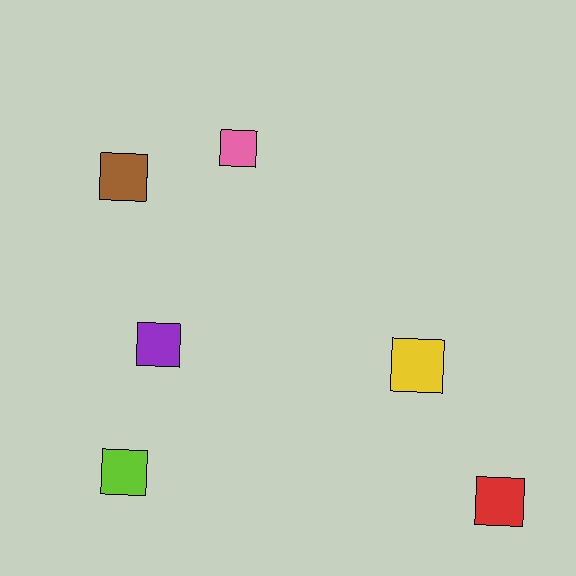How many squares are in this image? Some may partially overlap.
There are 6 squares.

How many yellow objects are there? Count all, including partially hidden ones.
There is 1 yellow object.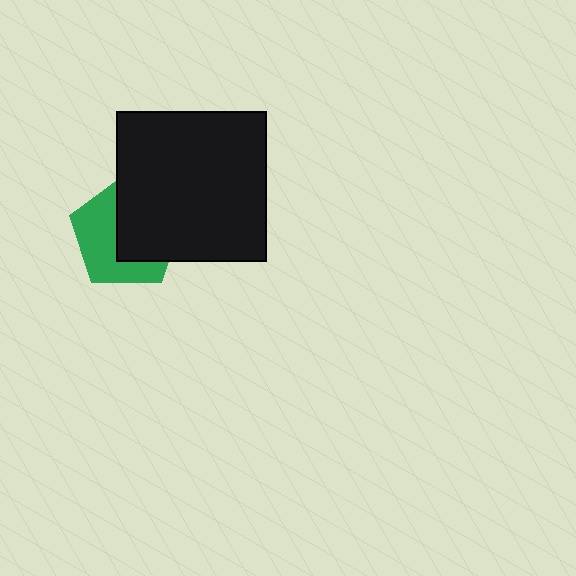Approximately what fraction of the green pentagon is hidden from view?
Roughly 51% of the green pentagon is hidden behind the black square.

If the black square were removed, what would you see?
You would see the complete green pentagon.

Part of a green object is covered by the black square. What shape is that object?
It is a pentagon.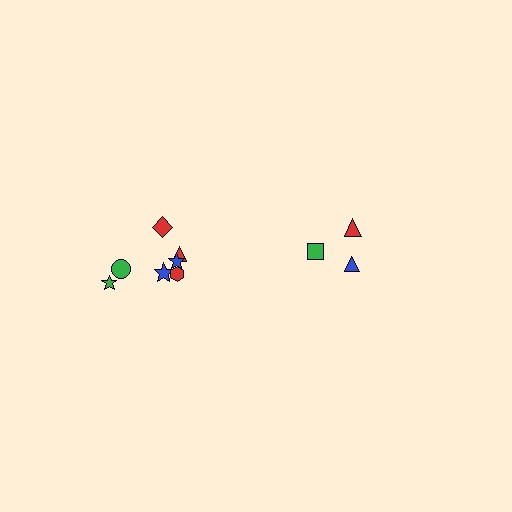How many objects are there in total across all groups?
There are 10 objects.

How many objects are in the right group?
There are 3 objects.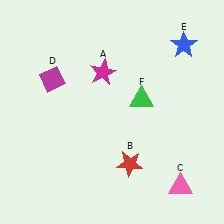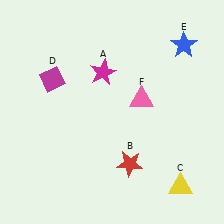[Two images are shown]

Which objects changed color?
C changed from pink to yellow. F changed from green to pink.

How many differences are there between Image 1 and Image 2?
There are 2 differences between the two images.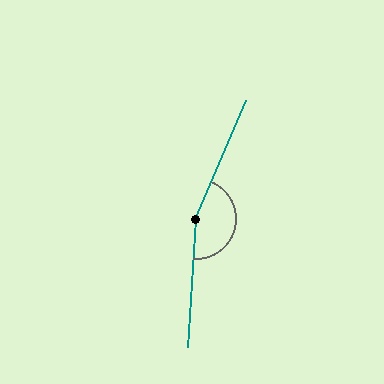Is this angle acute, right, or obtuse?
It is obtuse.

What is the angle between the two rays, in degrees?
Approximately 161 degrees.